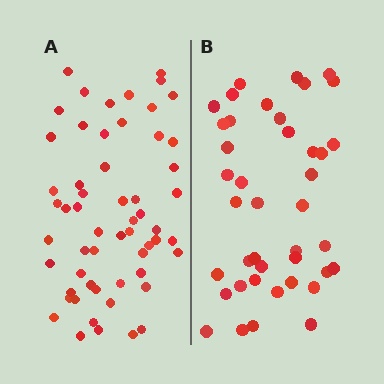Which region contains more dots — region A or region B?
Region A (the left region) has more dots.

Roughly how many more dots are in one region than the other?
Region A has approximately 15 more dots than region B.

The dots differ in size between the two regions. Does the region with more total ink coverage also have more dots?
No. Region B has more total ink coverage because its dots are larger, but region A actually contains more individual dots. Total area can be misleading — the number of items is what matters here.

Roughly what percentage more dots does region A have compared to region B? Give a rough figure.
About 40% more.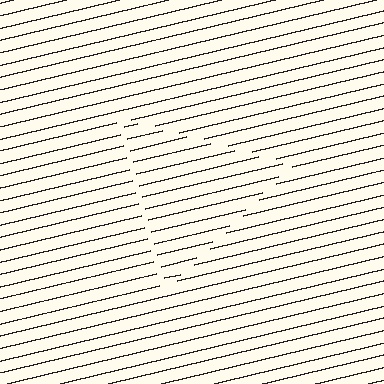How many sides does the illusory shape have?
3 sides — the line-ends trace a triangle.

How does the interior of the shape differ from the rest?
The interior of the shape contains the same grating, shifted by half a period — the contour is defined by the phase discontinuity where line-ends from the inner and outer gratings abut.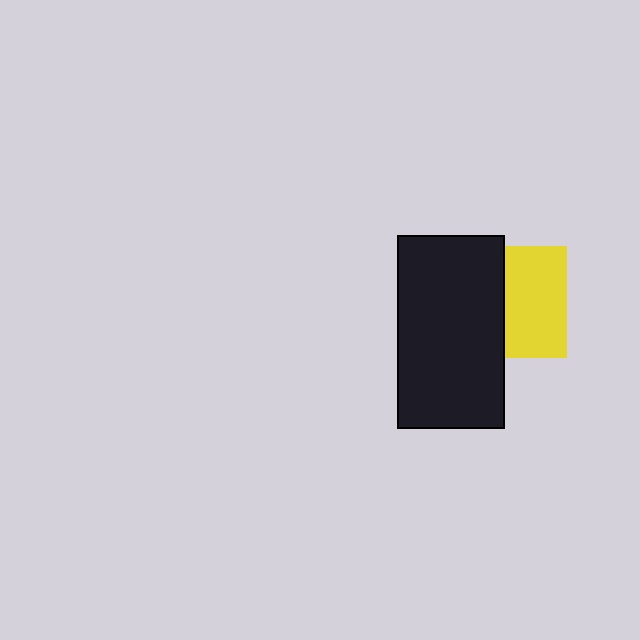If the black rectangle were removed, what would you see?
You would see the complete yellow square.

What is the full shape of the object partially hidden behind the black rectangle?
The partially hidden object is a yellow square.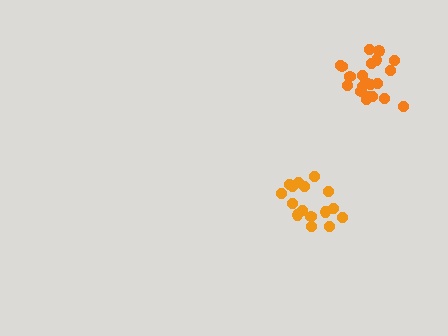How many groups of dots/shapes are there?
There are 2 groups.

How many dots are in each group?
Group 1: 16 dots, Group 2: 21 dots (37 total).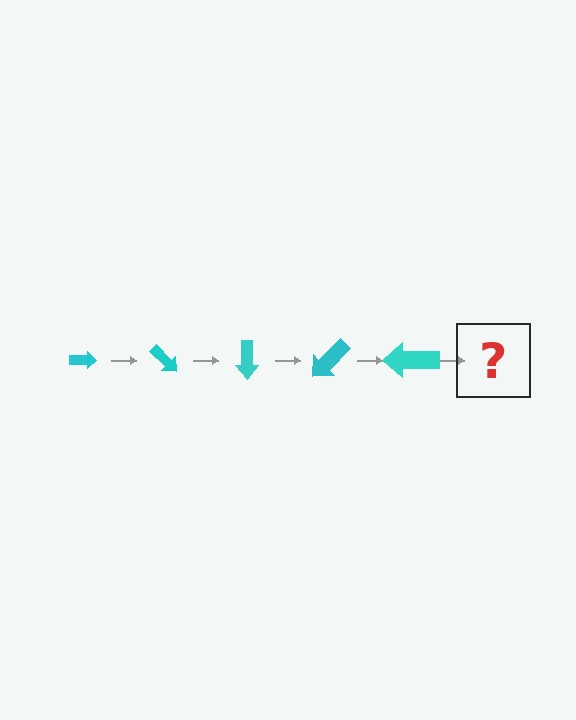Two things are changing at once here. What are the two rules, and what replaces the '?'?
The two rules are that the arrow grows larger each step and it rotates 45 degrees each step. The '?' should be an arrow, larger than the previous one and rotated 225 degrees from the start.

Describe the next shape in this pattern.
It should be an arrow, larger than the previous one and rotated 225 degrees from the start.